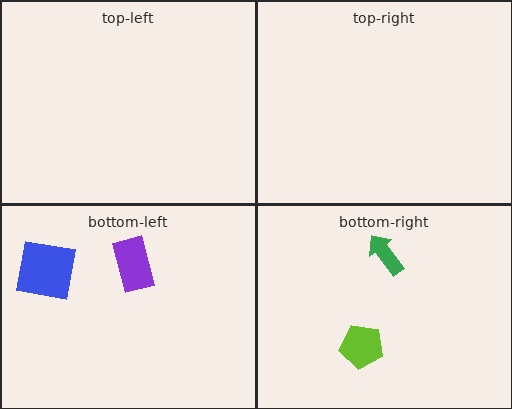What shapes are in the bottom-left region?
The blue square, the purple rectangle.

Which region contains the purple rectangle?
The bottom-left region.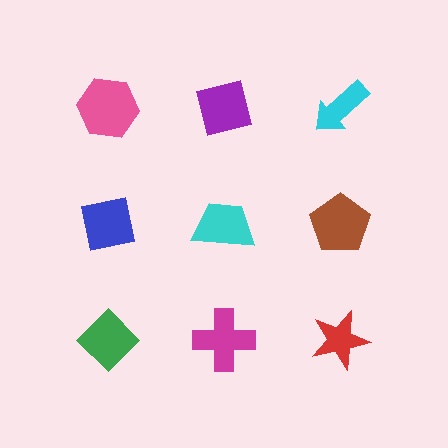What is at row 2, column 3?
A brown pentagon.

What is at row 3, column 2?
A magenta cross.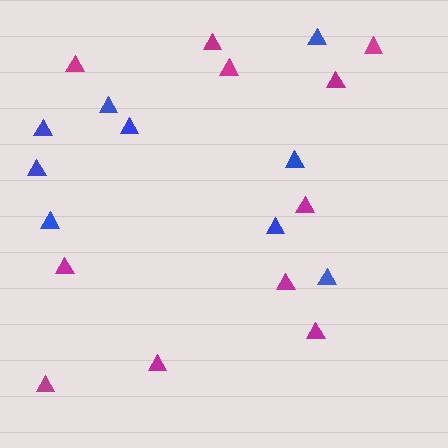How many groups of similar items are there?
There are 2 groups: one group of magenta triangles (11) and one group of blue triangles (9).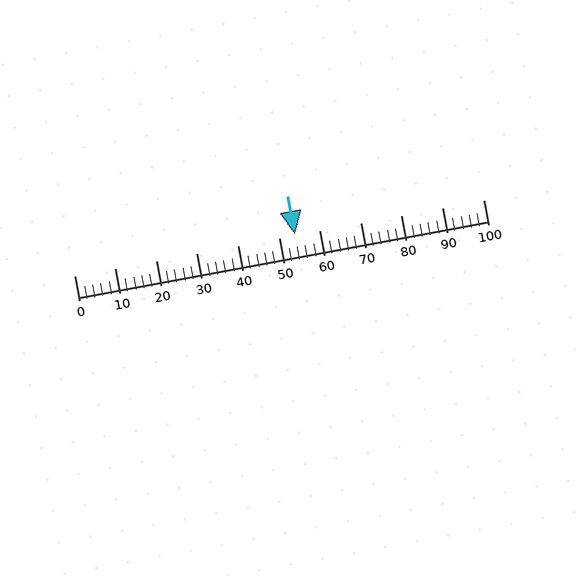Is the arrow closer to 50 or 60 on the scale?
The arrow is closer to 50.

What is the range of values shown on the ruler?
The ruler shows values from 0 to 100.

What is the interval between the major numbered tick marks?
The major tick marks are spaced 10 units apart.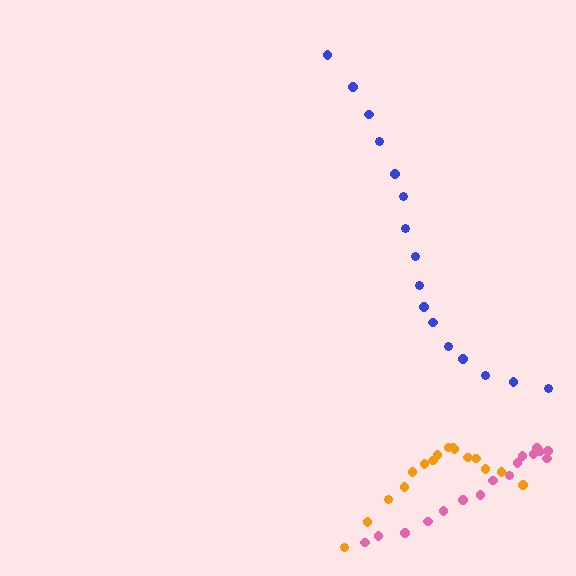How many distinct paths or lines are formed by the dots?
There are 3 distinct paths.